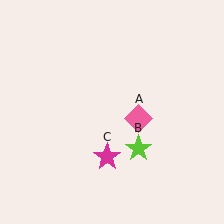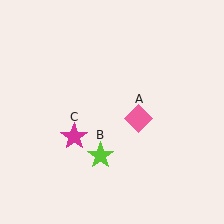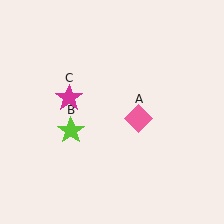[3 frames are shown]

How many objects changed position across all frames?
2 objects changed position: lime star (object B), magenta star (object C).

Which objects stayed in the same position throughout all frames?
Pink diamond (object A) remained stationary.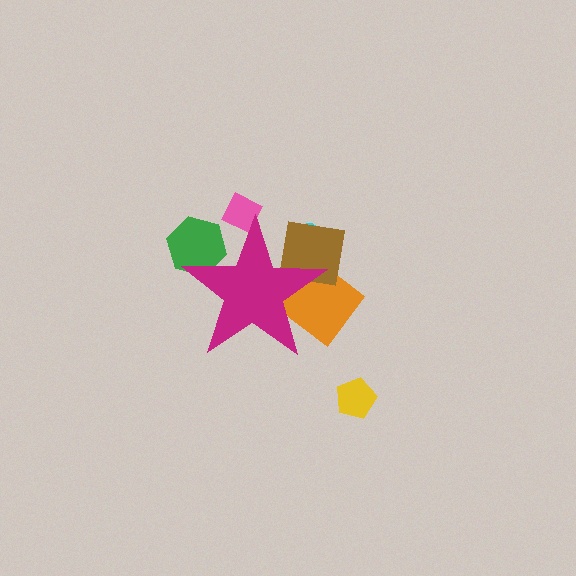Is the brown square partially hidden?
Yes, the brown square is partially hidden behind the magenta star.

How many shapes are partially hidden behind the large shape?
5 shapes are partially hidden.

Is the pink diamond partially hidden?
Yes, the pink diamond is partially hidden behind the magenta star.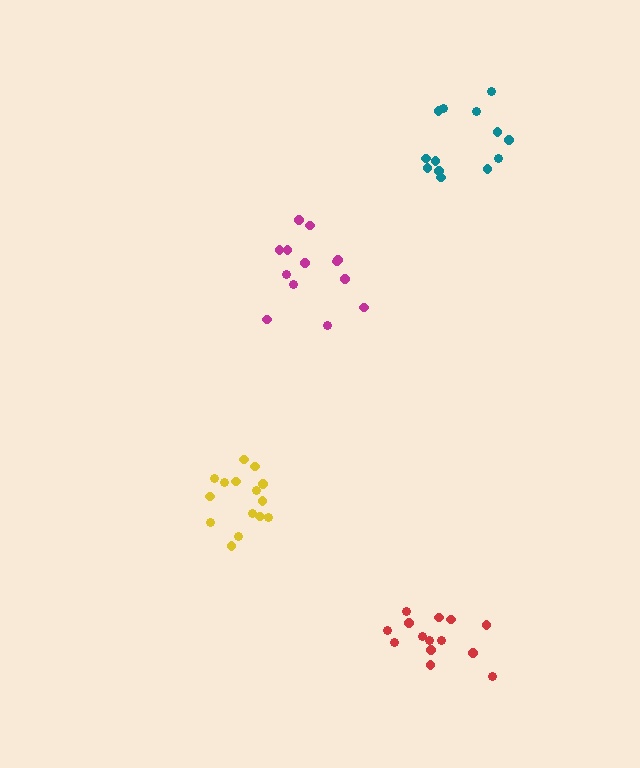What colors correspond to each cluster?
The clusters are colored: red, yellow, magenta, teal.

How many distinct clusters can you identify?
There are 4 distinct clusters.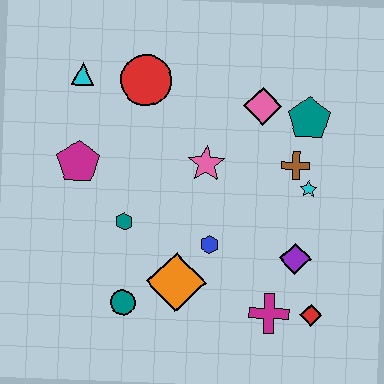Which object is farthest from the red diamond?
The cyan triangle is farthest from the red diamond.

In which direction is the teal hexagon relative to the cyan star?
The teal hexagon is to the left of the cyan star.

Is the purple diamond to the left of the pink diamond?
No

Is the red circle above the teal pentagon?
Yes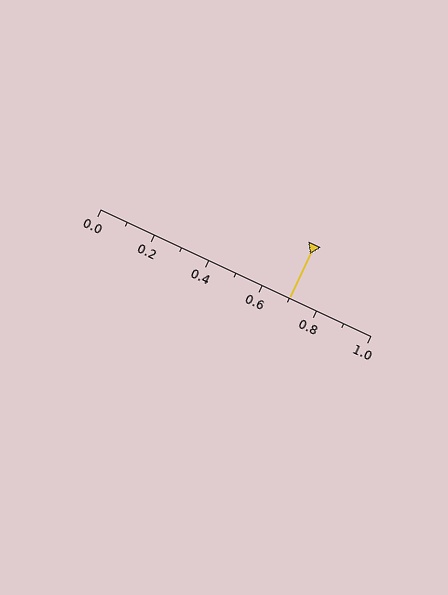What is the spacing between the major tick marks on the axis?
The major ticks are spaced 0.2 apart.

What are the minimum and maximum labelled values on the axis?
The axis runs from 0.0 to 1.0.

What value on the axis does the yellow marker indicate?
The marker indicates approximately 0.7.